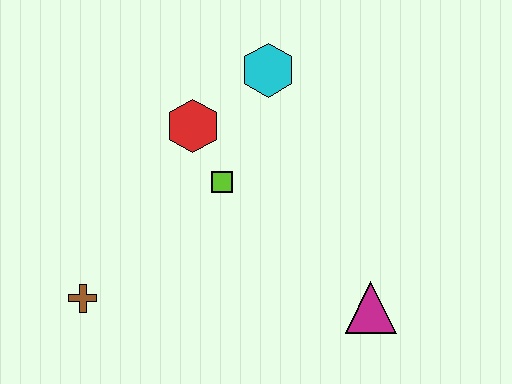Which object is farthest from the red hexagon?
The magenta triangle is farthest from the red hexagon.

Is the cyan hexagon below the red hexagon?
No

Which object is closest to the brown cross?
The lime square is closest to the brown cross.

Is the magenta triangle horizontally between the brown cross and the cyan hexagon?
No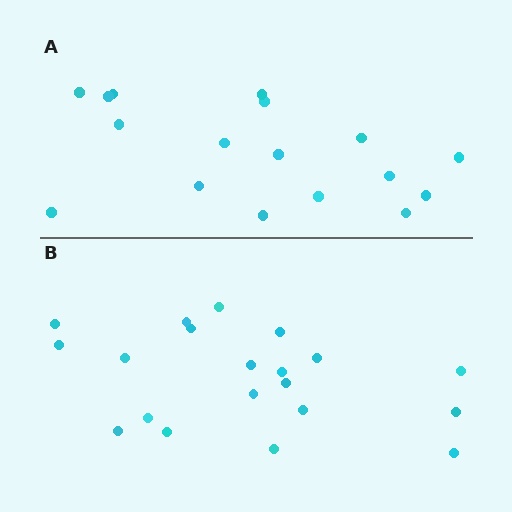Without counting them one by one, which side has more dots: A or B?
Region B (the bottom region) has more dots.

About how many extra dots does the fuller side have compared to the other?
Region B has just a few more — roughly 2 or 3 more dots than region A.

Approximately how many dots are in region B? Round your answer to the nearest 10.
About 20 dots.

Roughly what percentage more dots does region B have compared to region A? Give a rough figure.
About 20% more.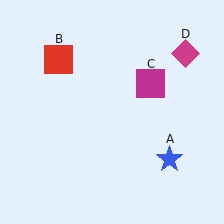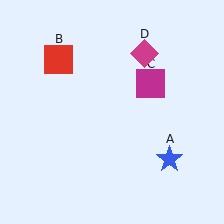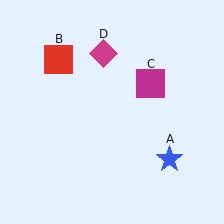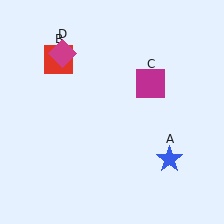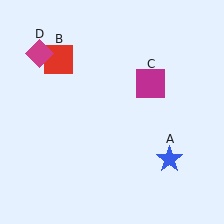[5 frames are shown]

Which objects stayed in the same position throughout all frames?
Blue star (object A) and red square (object B) and magenta square (object C) remained stationary.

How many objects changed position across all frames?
1 object changed position: magenta diamond (object D).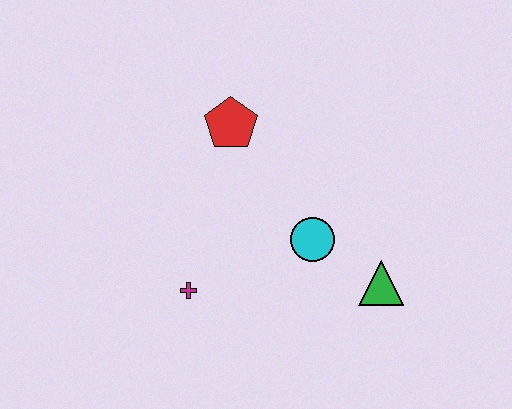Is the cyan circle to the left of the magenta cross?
No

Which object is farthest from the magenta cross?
The green triangle is farthest from the magenta cross.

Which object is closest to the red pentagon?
The cyan circle is closest to the red pentagon.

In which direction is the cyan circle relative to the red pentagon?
The cyan circle is below the red pentagon.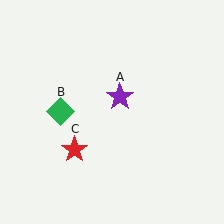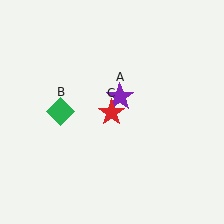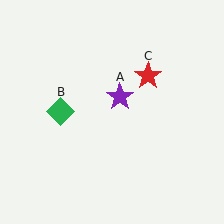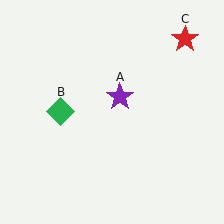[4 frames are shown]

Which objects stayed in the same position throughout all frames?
Purple star (object A) and green diamond (object B) remained stationary.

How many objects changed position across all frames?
1 object changed position: red star (object C).